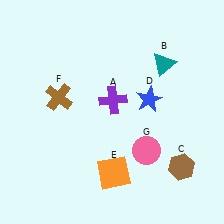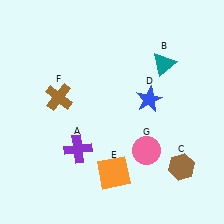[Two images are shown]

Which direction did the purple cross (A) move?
The purple cross (A) moved down.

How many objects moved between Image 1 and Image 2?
1 object moved between the two images.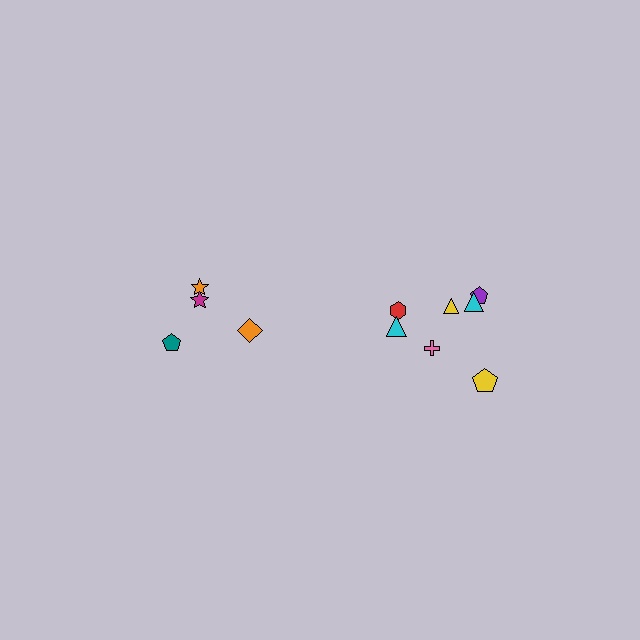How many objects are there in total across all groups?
There are 11 objects.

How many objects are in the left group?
There are 4 objects.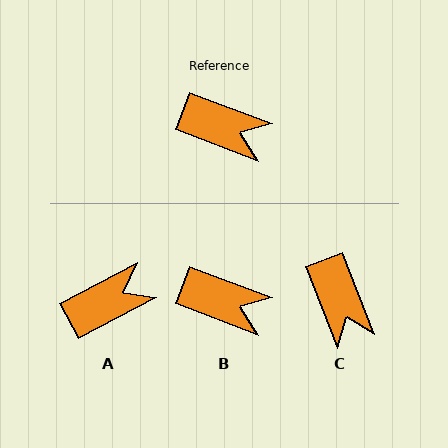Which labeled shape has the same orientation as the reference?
B.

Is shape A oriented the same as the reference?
No, it is off by about 49 degrees.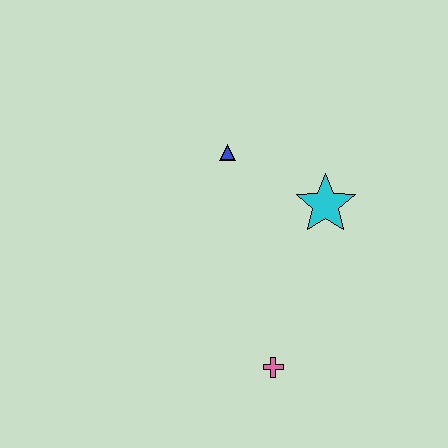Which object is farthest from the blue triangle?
The pink cross is farthest from the blue triangle.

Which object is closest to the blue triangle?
The cyan star is closest to the blue triangle.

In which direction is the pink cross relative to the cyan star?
The pink cross is below the cyan star.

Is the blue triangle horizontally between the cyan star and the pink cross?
No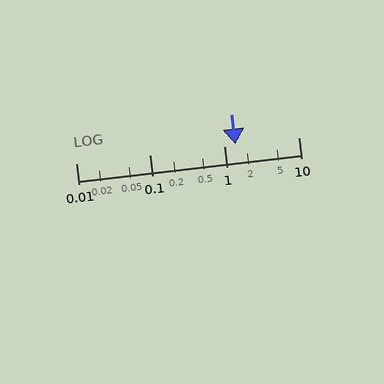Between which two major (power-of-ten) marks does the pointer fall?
The pointer is between 1 and 10.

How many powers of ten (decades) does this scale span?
The scale spans 3 decades, from 0.01 to 10.